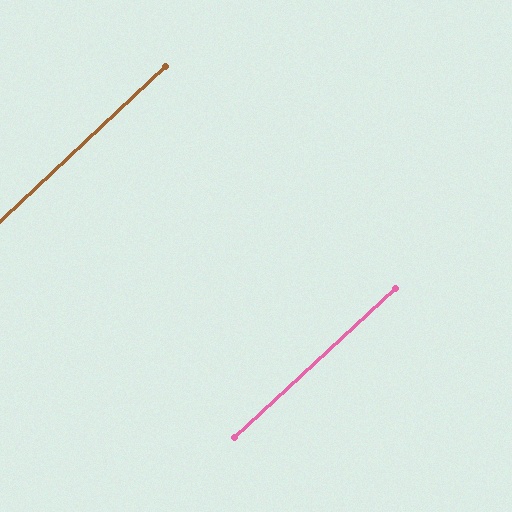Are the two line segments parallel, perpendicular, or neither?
Parallel — their directions differ by only 0.4°.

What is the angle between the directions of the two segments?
Approximately 0 degrees.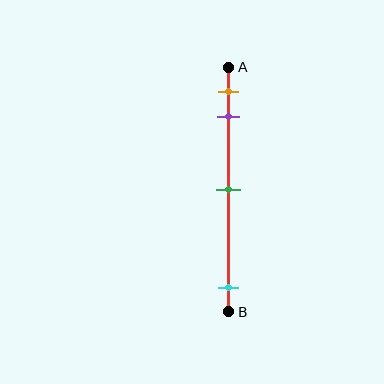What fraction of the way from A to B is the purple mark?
The purple mark is approximately 20% (0.2) of the way from A to B.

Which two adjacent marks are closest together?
The orange and purple marks are the closest adjacent pair.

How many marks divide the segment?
There are 4 marks dividing the segment.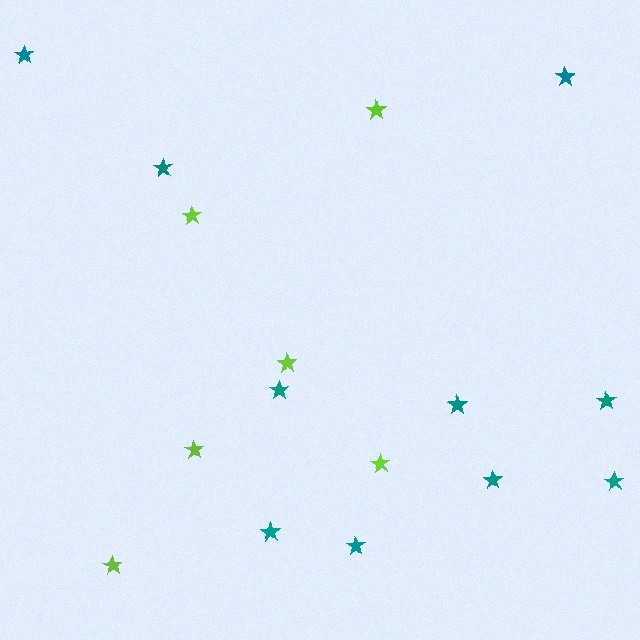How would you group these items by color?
There are 2 groups: one group of teal stars (10) and one group of lime stars (6).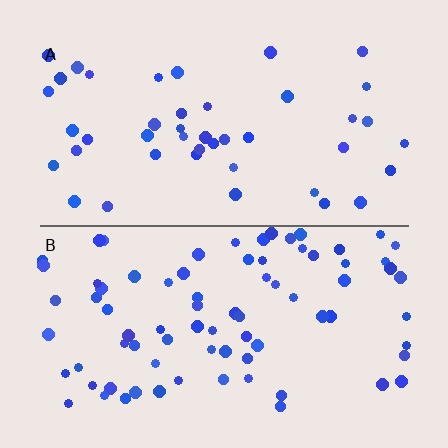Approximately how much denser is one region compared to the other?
Approximately 1.8× — region B over region A.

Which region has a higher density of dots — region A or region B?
B (the bottom).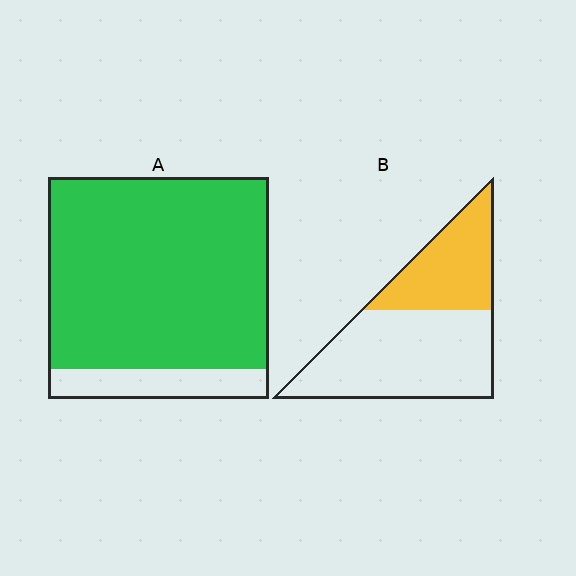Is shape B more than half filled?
No.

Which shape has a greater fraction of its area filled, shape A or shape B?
Shape A.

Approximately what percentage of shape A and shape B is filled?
A is approximately 85% and B is approximately 35%.